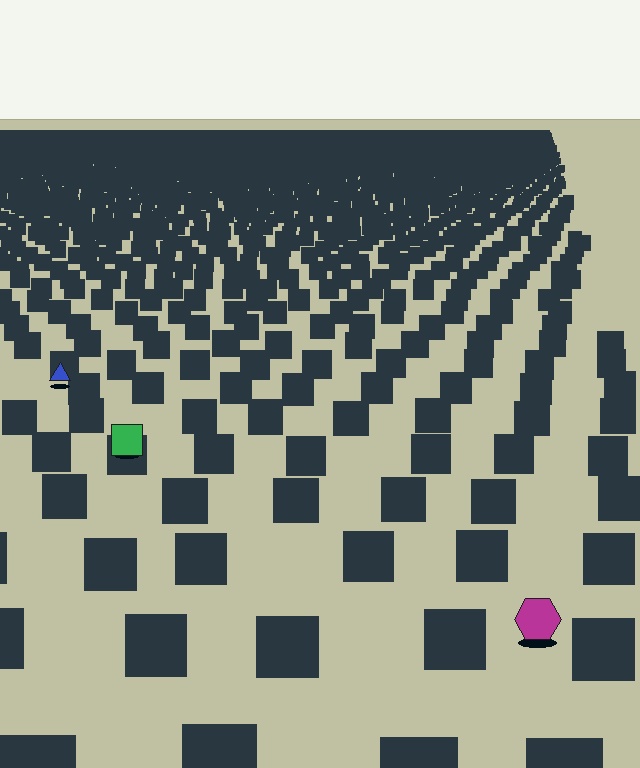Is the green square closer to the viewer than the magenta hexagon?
No. The magenta hexagon is closer — you can tell from the texture gradient: the ground texture is coarser near it.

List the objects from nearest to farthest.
From nearest to farthest: the magenta hexagon, the green square, the blue triangle.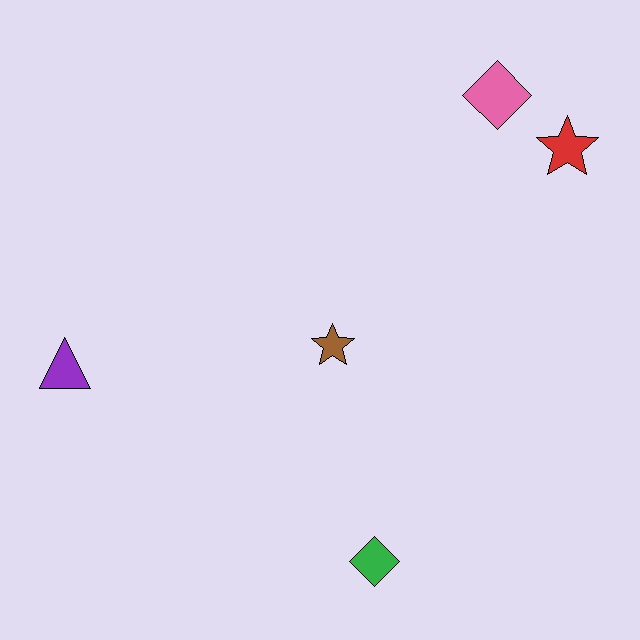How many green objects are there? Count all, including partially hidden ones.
There is 1 green object.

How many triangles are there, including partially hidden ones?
There is 1 triangle.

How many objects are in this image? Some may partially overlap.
There are 5 objects.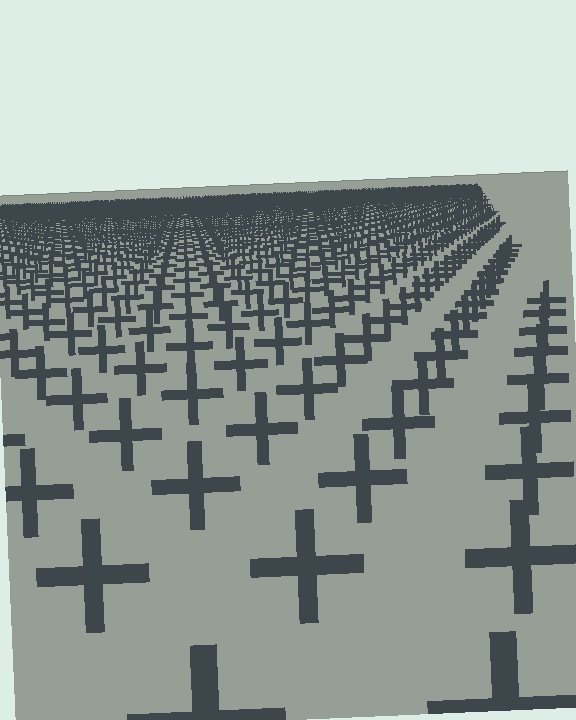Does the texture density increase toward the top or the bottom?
Density increases toward the top.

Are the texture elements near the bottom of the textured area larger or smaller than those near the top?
Larger. Near the bottom, elements are closer to the viewer and appear at a bigger on-screen size.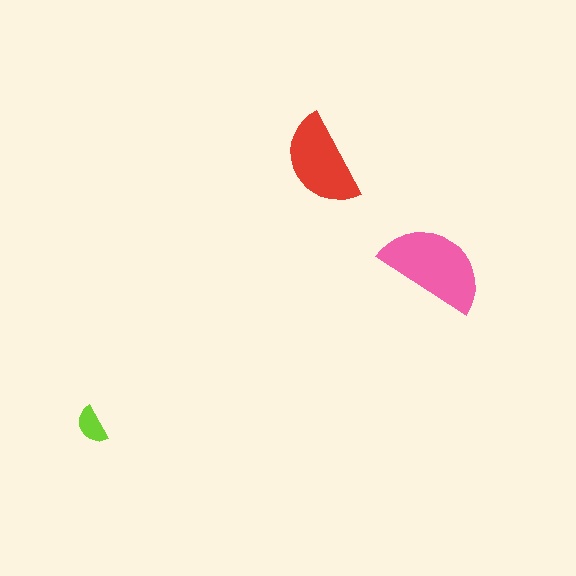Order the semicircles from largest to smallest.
the pink one, the red one, the lime one.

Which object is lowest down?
The lime semicircle is bottommost.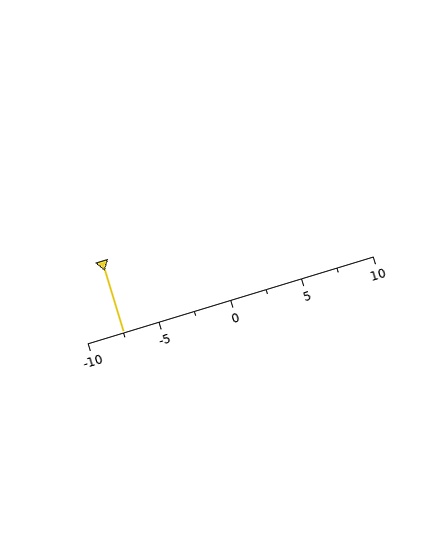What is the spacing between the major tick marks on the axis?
The major ticks are spaced 5 apart.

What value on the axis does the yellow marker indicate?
The marker indicates approximately -7.5.